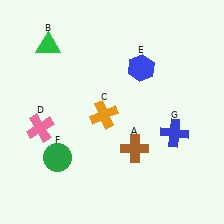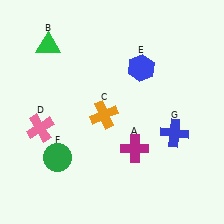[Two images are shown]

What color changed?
The cross (A) changed from brown in Image 1 to magenta in Image 2.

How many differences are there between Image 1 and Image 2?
There is 1 difference between the two images.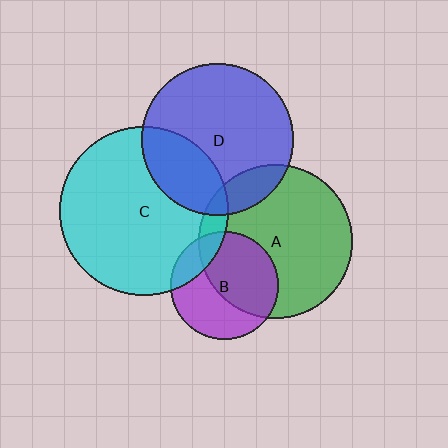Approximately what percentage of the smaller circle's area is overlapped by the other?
Approximately 55%.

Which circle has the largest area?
Circle C (cyan).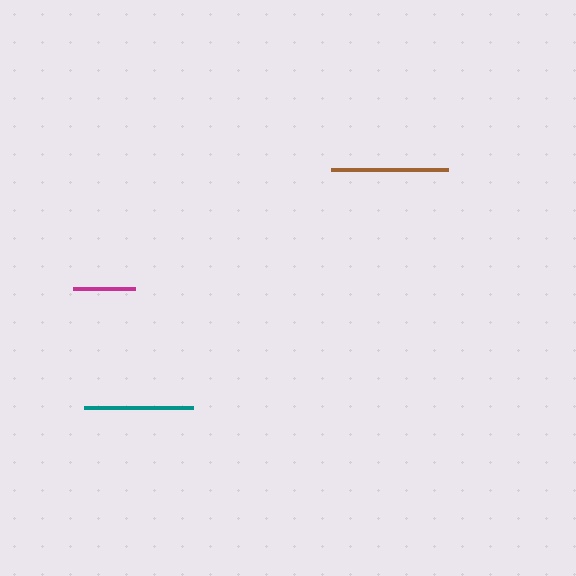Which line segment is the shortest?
The magenta line is the shortest at approximately 62 pixels.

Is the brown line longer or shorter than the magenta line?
The brown line is longer than the magenta line.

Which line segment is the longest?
The brown line is the longest at approximately 117 pixels.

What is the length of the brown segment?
The brown segment is approximately 117 pixels long.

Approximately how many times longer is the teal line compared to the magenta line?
The teal line is approximately 1.7 times the length of the magenta line.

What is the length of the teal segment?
The teal segment is approximately 109 pixels long.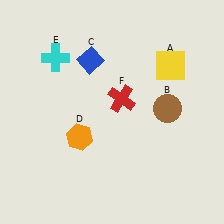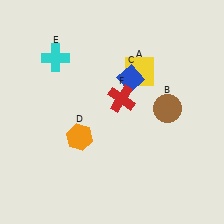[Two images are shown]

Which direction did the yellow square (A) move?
The yellow square (A) moved left.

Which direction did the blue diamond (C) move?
The blue diamond (C) moved right.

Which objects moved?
The objects that moved are: the yellow square (A), the blue diamond (C).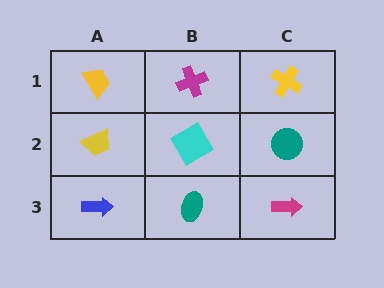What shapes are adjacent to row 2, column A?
A yellow trapezoid (row 1, column A), a blue arrow (row 3, column A), a cyan diamond (row 2, column B).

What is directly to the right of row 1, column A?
A magenta cross.